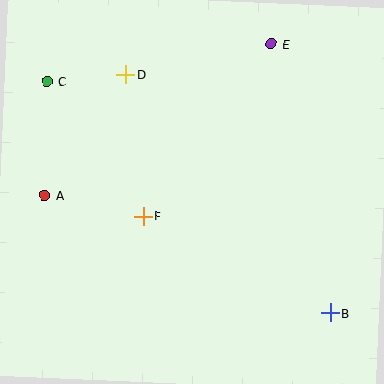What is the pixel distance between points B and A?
The distance between B and A is 309 pixels.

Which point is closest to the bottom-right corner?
Point B is closest to the bottom-right corner.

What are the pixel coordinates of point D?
Point D is at (126, 74).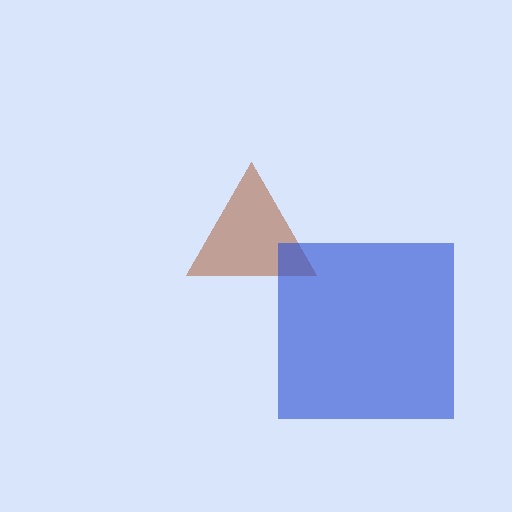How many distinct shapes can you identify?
There are 2 distinct shapes: a brown triangle, a blue square.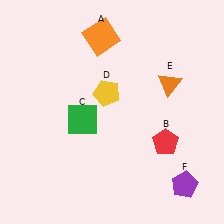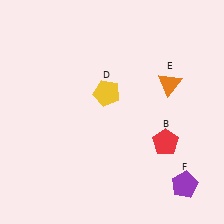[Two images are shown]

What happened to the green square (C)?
The green square (C) was removed in Image 2. It was in the bottom-left area of Image 1.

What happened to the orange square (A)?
The orange square (A) was removed in Image 2. It was in the top-left area of Image 1.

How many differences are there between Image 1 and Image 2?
There are 2 differences between the two images.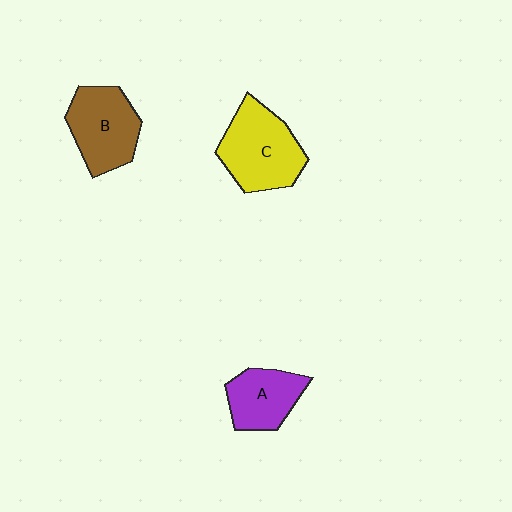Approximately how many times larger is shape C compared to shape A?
Approximately 1.5 times.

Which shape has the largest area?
Shape C (yellow).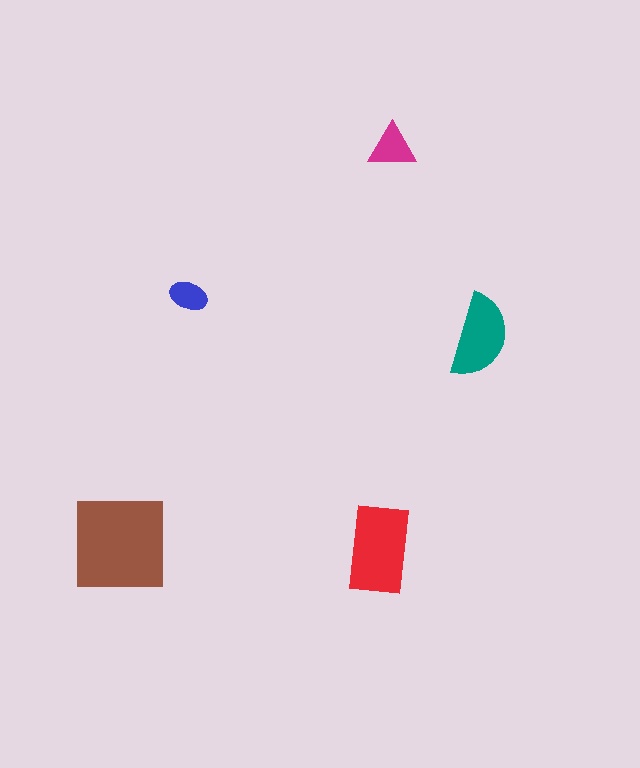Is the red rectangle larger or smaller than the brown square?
Smaller.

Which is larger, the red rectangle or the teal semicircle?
The red rectangle.